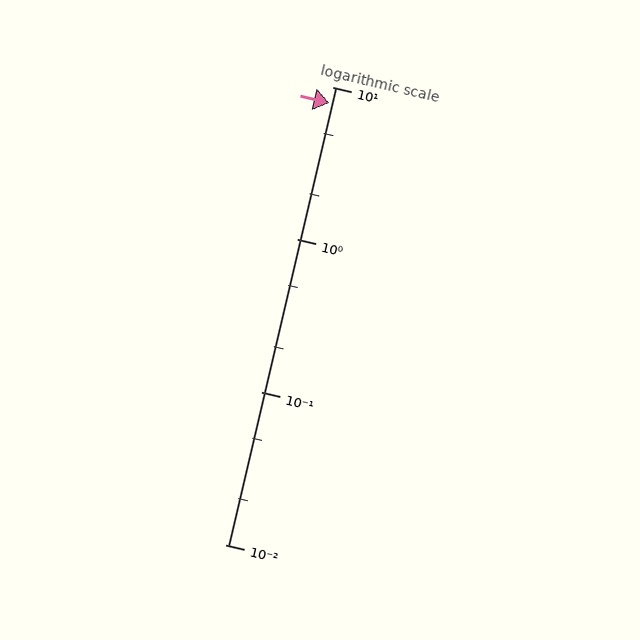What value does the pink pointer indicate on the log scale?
The pointer indicates approximately 7.9.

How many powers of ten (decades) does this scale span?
The scale spans 3 decades, from 0.01 to 10.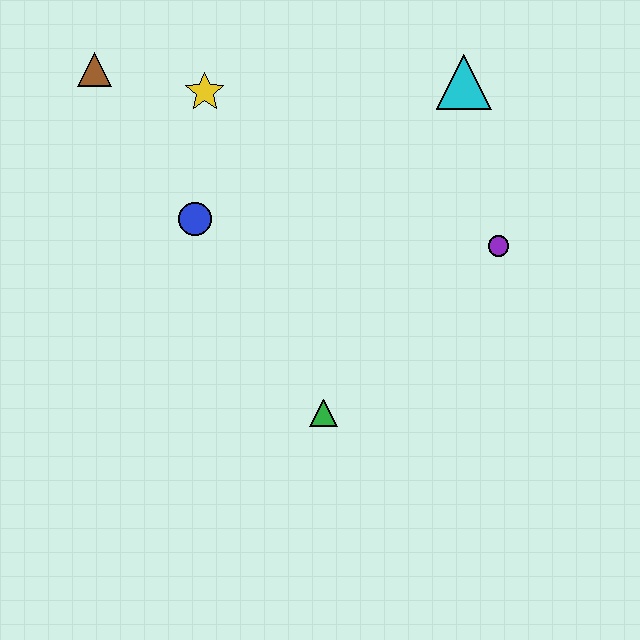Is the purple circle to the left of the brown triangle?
No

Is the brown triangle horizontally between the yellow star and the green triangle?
No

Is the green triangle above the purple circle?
No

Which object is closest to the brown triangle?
The yellow star is closest to the brown triangle.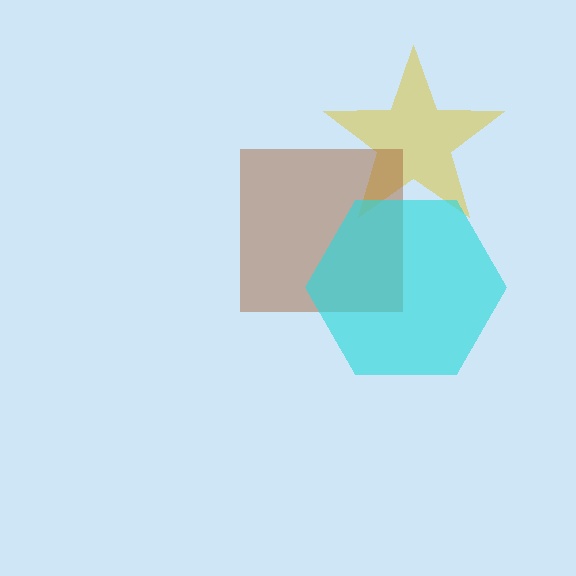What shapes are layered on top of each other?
The layered shapes are: a yellow star, a brown square, a cyan hexagon.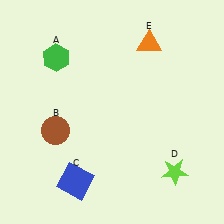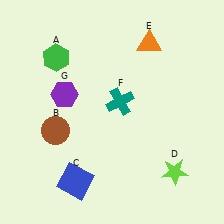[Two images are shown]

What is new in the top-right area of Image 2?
A teal cross (F) was added in the top-right area of Image 2.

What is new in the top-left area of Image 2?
A purple hexagon (G) was added in the top-left area of Image 2.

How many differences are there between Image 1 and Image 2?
There are 2 differences between the two images.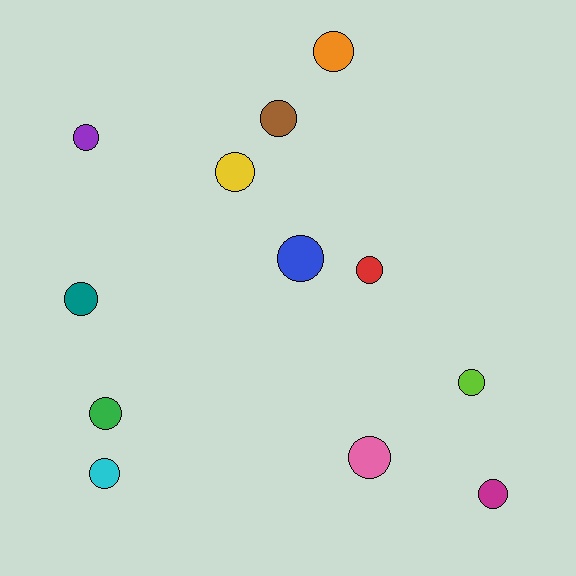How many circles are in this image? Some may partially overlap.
There are 12 circles.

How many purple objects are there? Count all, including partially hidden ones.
There is 1 purple object.